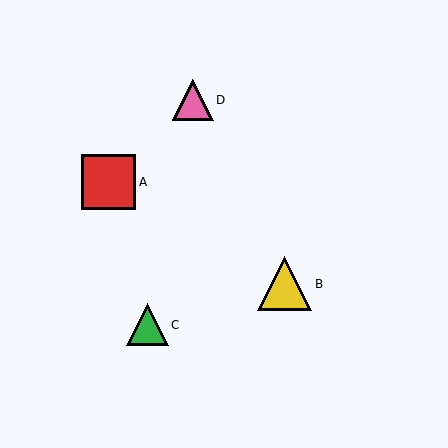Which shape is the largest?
The red square (labeled A) is the largest.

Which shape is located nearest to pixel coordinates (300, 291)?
The yellow triangle (labeled B) at (285, 284) is nearest to that location.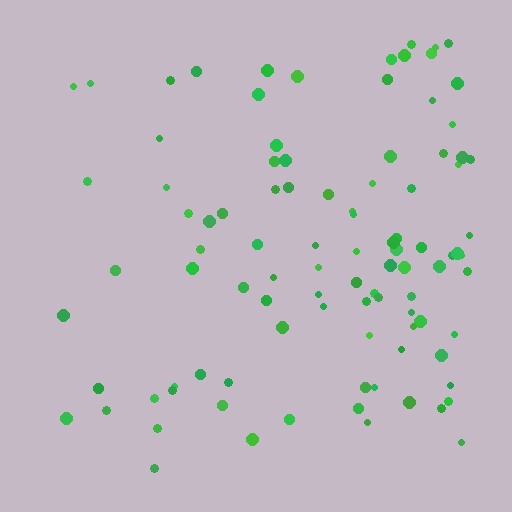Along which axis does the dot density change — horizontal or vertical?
Horizontal.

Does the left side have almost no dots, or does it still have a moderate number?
Still a moderate number, just noticeably fewer than the right.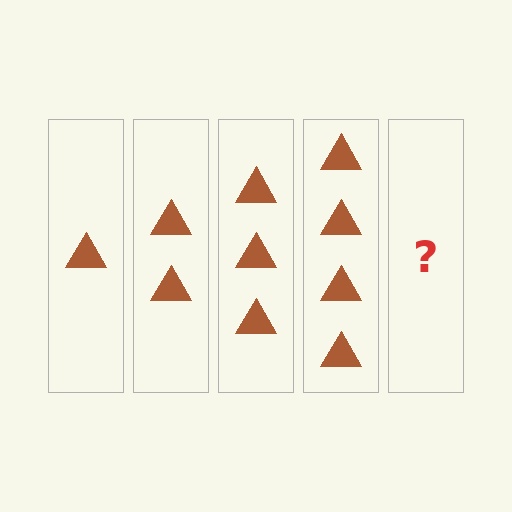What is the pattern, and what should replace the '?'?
The pattern is that each step adds one more triangle. The '?' should be 5 triangles.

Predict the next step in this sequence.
The next step is 5 triangles.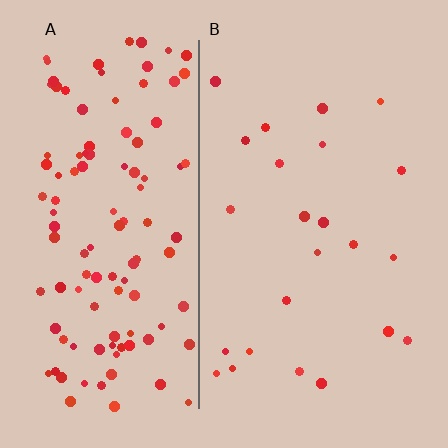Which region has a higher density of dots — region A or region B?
A (the left).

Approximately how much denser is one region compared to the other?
Approximately 5.0× — region A over region B.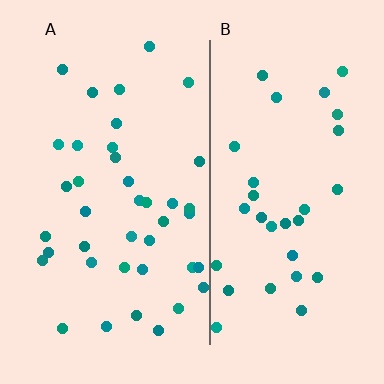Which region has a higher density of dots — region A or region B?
A (the left).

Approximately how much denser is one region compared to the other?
Approximately 1.2× — region A over region B.